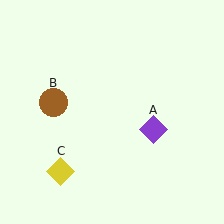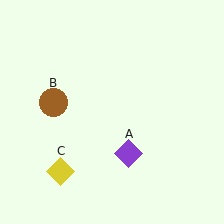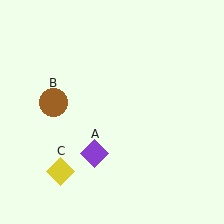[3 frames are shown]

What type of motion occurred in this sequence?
The purple diamond (object A) rotated clockwise around the center of the scene.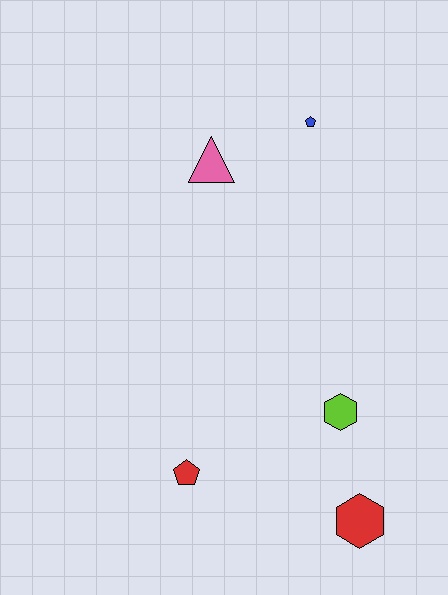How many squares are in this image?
There are no squares.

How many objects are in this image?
There are 5 objects.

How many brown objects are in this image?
There are no brown objects.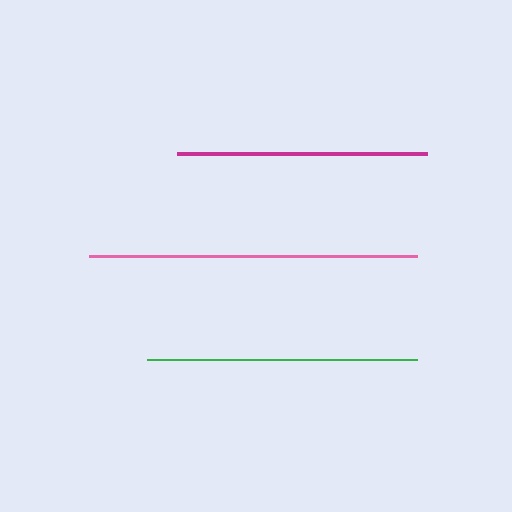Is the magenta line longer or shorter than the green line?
The green line is longer than the magenta line.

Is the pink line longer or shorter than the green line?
The pink line is longer than the green line.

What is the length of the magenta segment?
The magenta segment is approximately 250 pixels long.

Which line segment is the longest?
The pink line is the longest at approximately 328 pixels.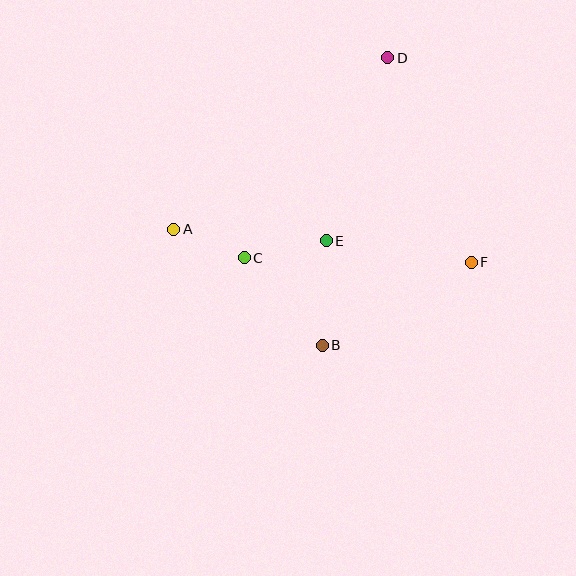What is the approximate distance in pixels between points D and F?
The distance between D and F is approximately 221 pixels.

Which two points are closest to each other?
Points A and C are closest to each other.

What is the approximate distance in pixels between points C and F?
The distance between C and F is approximately 227 pixels.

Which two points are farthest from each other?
Points A and F are farthest from each other.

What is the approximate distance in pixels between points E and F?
The distance between E and F is approximately 146 pixels.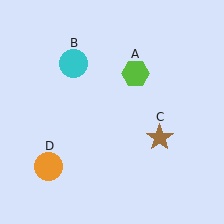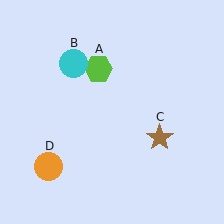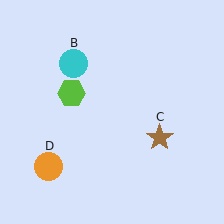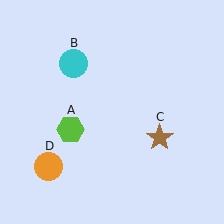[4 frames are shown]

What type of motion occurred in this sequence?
The lime hexagon (object A) rotated counterclockwise around the center of the scene.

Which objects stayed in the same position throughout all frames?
Cyan circle (object B) and brown star (object C) and orange circle (object D) remained stationary.